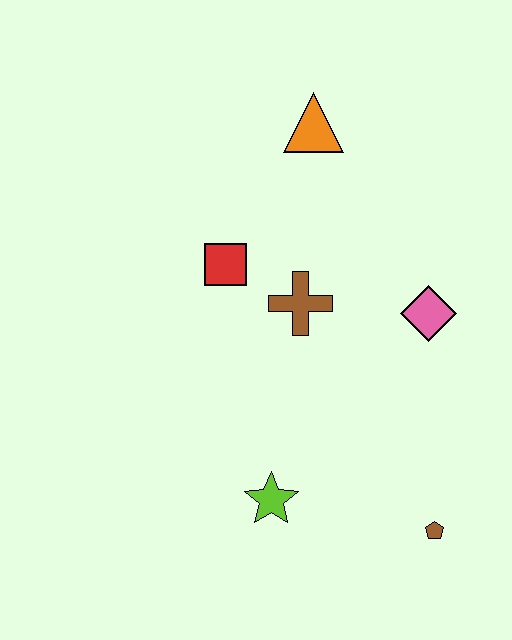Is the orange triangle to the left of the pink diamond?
Yes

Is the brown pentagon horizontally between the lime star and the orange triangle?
No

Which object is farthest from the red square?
The brown pentagon is farthest from the red square.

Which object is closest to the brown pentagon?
The lime star is closest to the brown pentagon.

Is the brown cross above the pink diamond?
Yes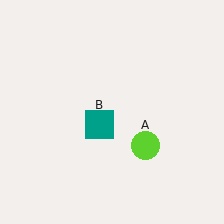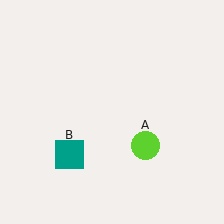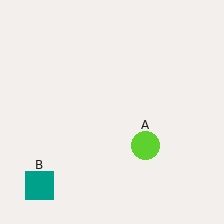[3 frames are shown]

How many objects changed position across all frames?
1 object changed position: teal square (object B).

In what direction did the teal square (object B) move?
The teal square (object B) moved down and to the left.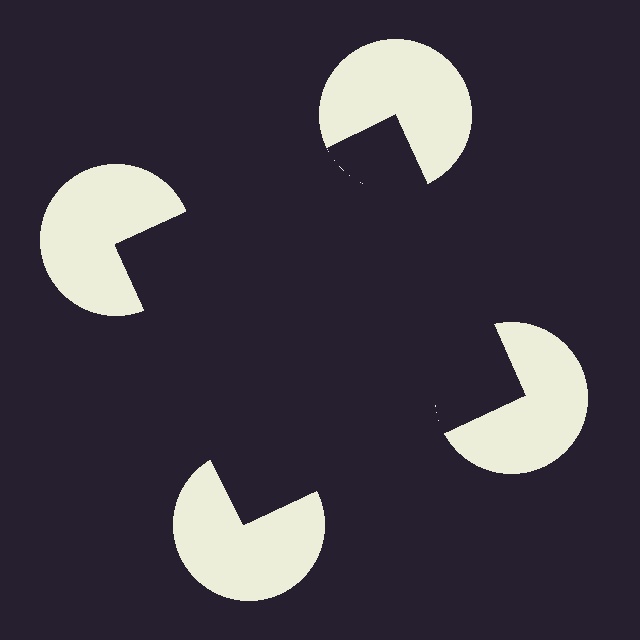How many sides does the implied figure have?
4 sides.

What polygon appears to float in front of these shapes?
An illusory square — its edges are inferred from the aligned wedge cuts in the pac-man discs, not physically drawn.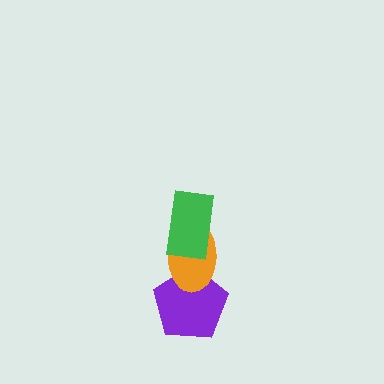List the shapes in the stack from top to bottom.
From top to bottom: the green rectangle, the orange ellipse, the purple pentagon.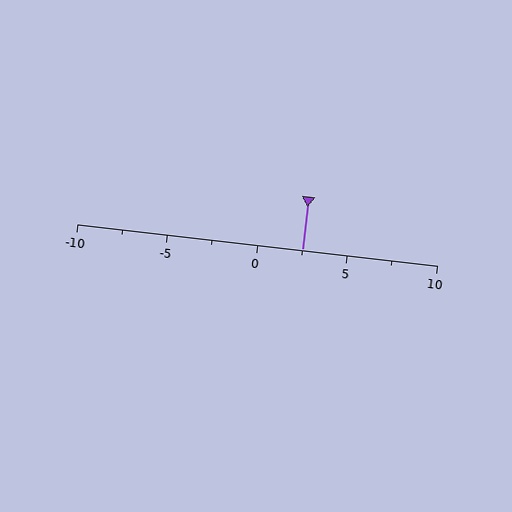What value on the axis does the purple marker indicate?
The marker indicates approximately 2.5.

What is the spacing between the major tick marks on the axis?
The major ticks are spaced 5 apart.